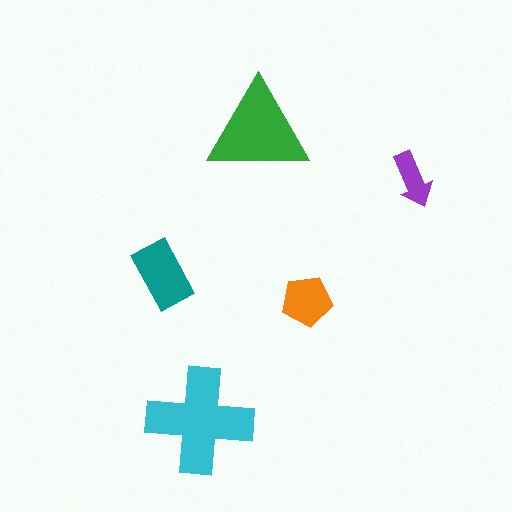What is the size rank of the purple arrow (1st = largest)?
5th.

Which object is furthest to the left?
The teal rectangle is leftmost.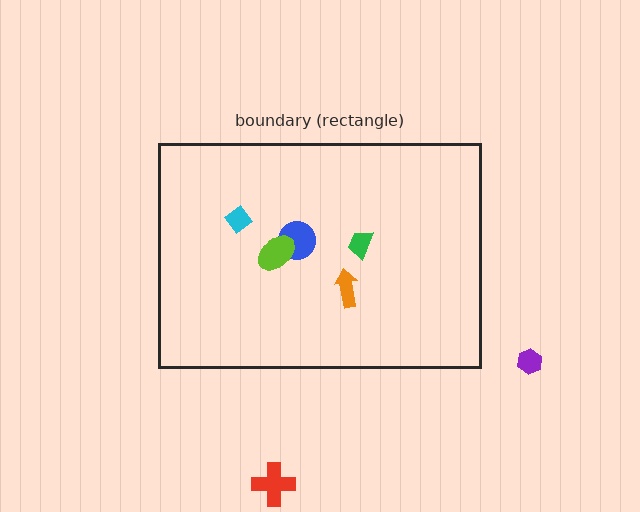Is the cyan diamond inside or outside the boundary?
Inside.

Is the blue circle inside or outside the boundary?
Inside.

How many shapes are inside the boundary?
5 inside, 2 outside.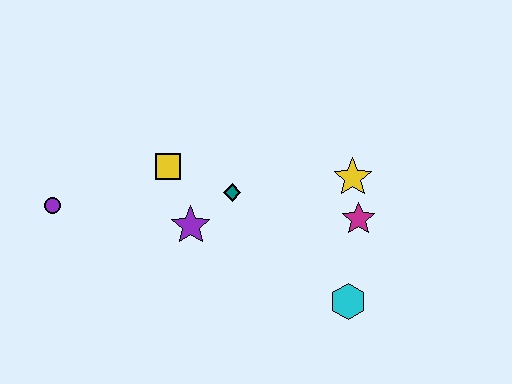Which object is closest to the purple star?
The teal diamond is closest to the purple star.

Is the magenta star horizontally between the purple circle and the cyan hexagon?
No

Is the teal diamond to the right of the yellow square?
Yes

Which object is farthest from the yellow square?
The cyan hexagon is farthest from the yellow square.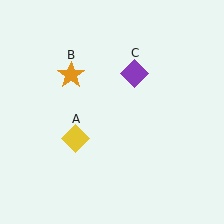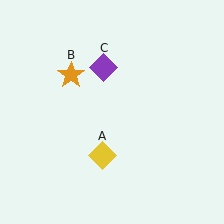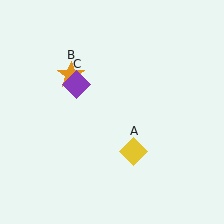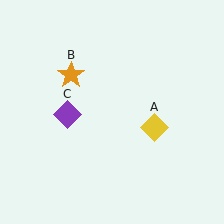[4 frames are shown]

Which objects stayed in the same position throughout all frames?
Orange star (object B) remained stationary.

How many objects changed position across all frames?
2 objects changed position: yellow diamond (object A), purple diamond (object C).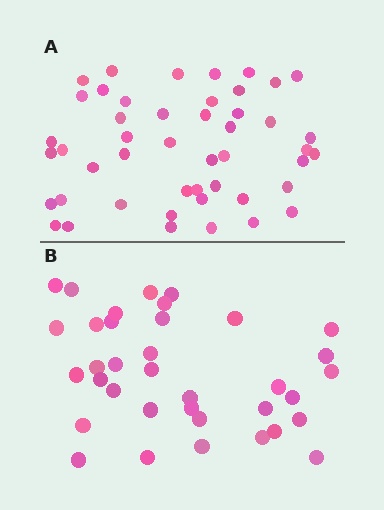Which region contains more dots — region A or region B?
Region A (the top region) has more dots.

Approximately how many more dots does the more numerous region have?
Region A has roughly 12 or so more dots than region B.